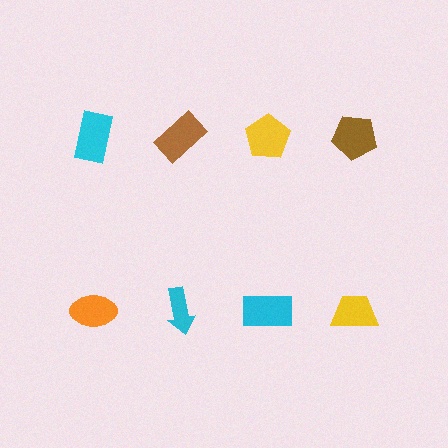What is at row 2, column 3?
A cyan rectangle.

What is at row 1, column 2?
A brown rectangle.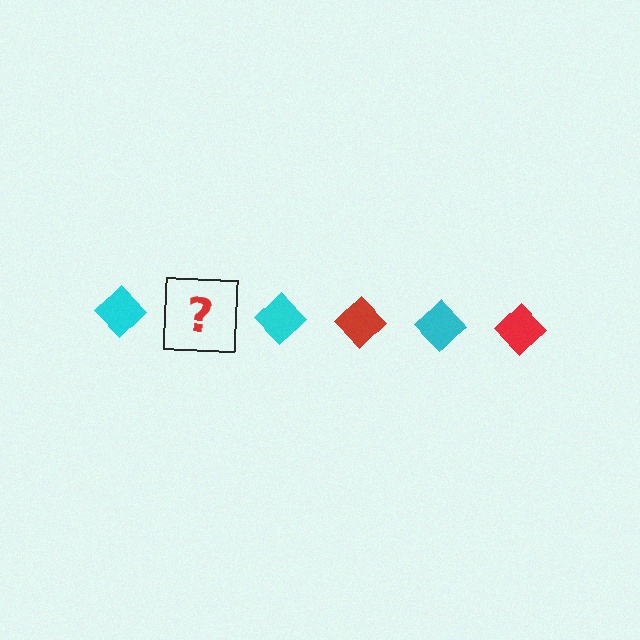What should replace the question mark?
The question mark should be replaced with a red diamond.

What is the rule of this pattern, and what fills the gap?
The rule is that the pattern cycles through cyan, red diamonds. The gap should be filled with a red diamond.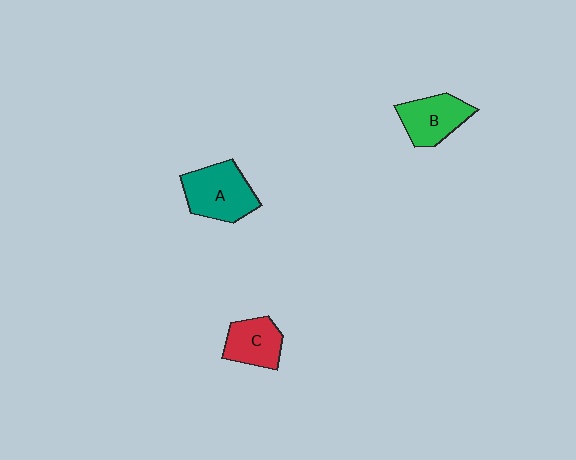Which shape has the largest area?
Shape A (teal).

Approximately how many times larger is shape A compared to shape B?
Approximately 1.2 times.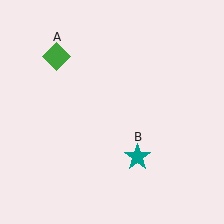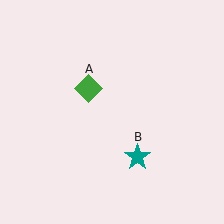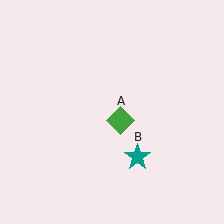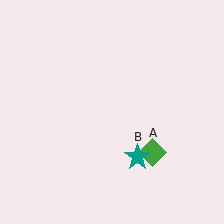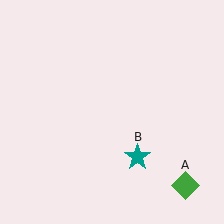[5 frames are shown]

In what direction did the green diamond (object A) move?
The green diamond (object A) moved down and to the right.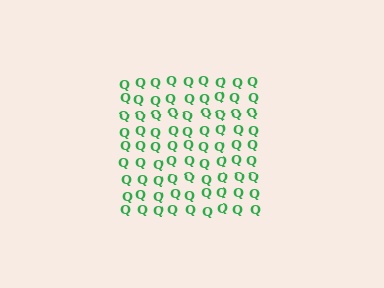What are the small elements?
The small elements are letter Q's.